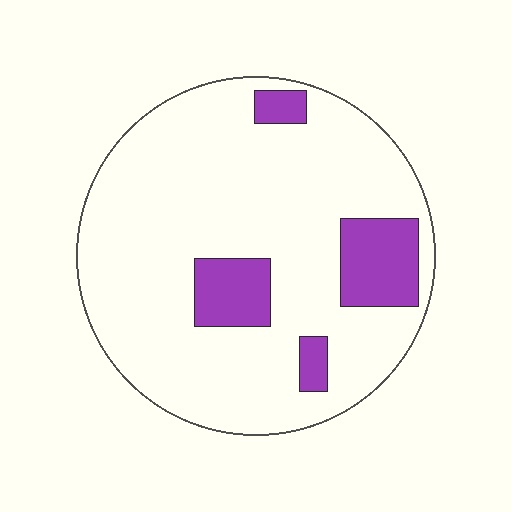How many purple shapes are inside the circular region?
4.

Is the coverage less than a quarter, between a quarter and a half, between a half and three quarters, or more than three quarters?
Less than a quarter.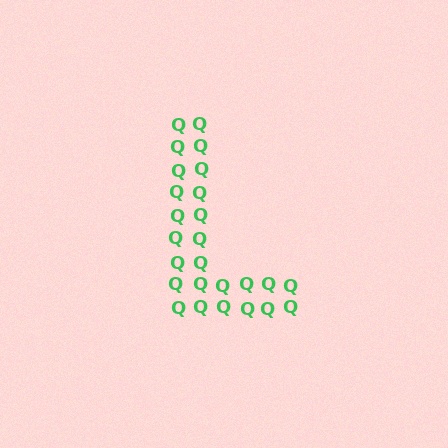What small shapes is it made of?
It is made of small letter Q's.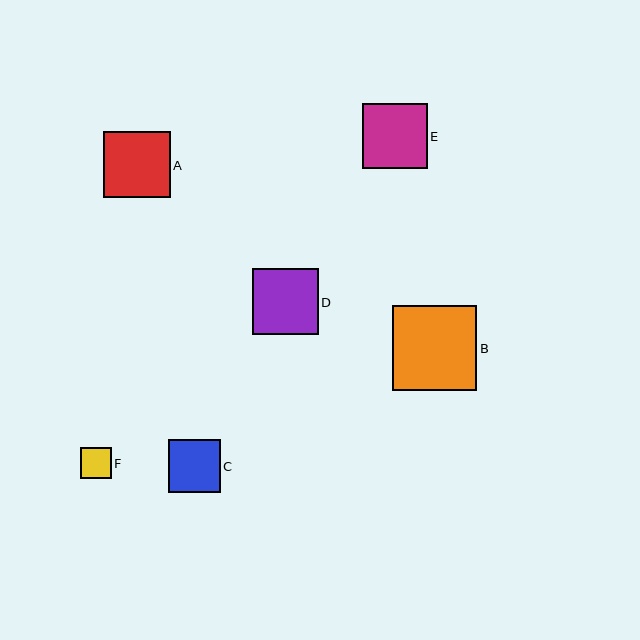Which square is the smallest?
Square F is the smallest with a size of approximately 31 pixels.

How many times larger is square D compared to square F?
Square D is approximately 2.1 times the size of square F.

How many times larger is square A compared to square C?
Square A is approximately 1.3 times the size of square C.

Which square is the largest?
Square B is the largest with a size of approximately 85 pixels.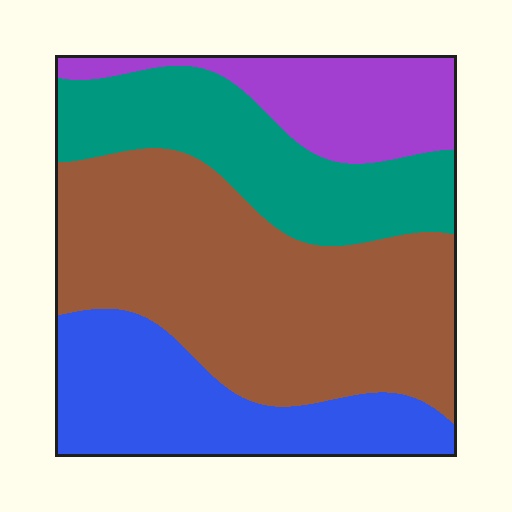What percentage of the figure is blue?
Blue takes up about one fifth (1/5) of the figure.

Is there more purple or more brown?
Brown.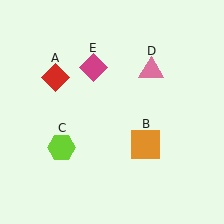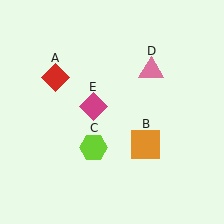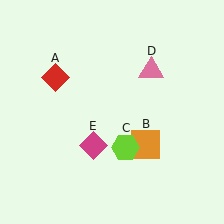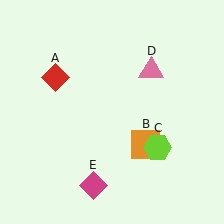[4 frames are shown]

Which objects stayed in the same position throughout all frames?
Red diamond (object A) and orange square (object B) and pink triangle (object D) remained stationary.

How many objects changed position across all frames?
2 objects changed position: lime hexagon (object C), magenta diamond (object E).